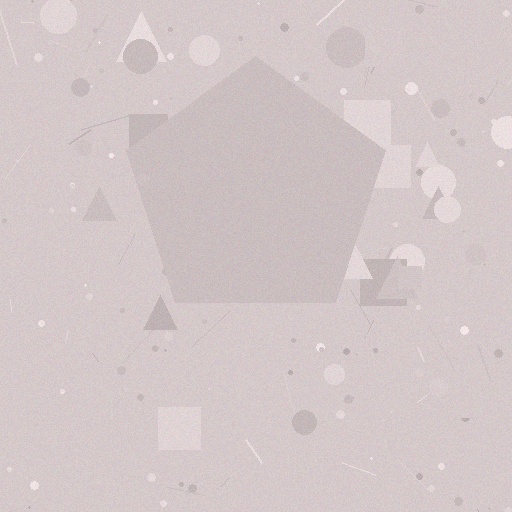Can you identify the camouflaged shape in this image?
The camouflaged shape is a pentagon.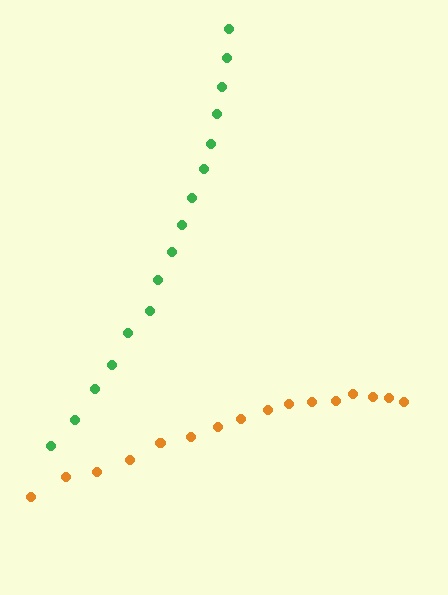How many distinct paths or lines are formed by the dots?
There are 2 distinct paths.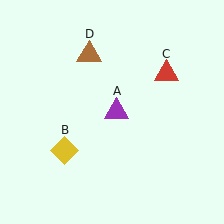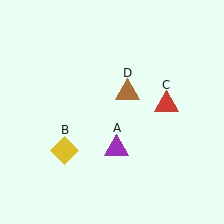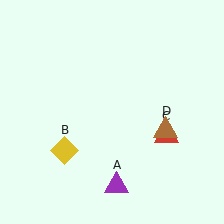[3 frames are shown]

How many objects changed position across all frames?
3 objects changed position: purple triangle (object A), red triangle (object C), brown triangle (object D).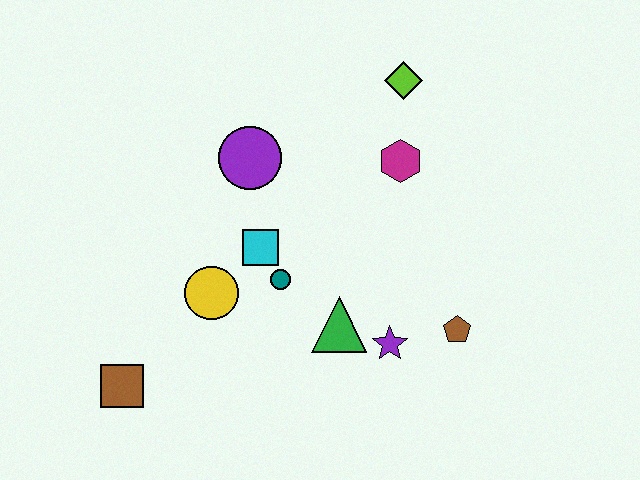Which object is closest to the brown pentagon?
The purple star is closest to the brown pentagon.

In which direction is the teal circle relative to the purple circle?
The teal circle is below the purple circle.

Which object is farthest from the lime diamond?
The brown square is farthest from the lime diamond.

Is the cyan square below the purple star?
No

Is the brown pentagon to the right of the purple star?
Yes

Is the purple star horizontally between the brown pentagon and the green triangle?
Yes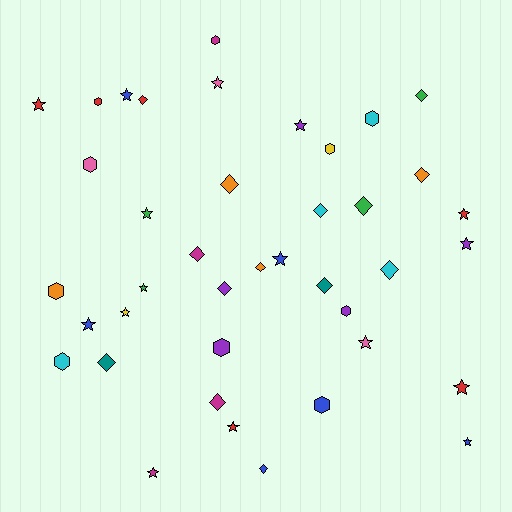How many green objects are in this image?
There are 4 green objects.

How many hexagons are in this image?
There are 10 hexagons.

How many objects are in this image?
There are 40 objects.